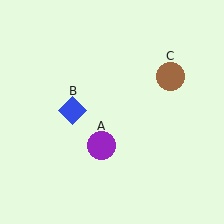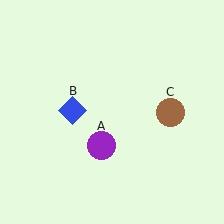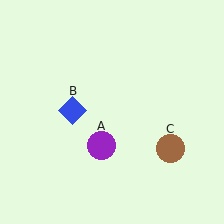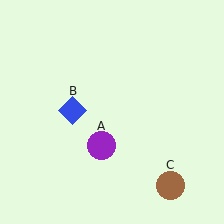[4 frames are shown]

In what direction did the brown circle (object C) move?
The brown circle (object C) moved down.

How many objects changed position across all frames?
1 object changed position: brown circle (object C).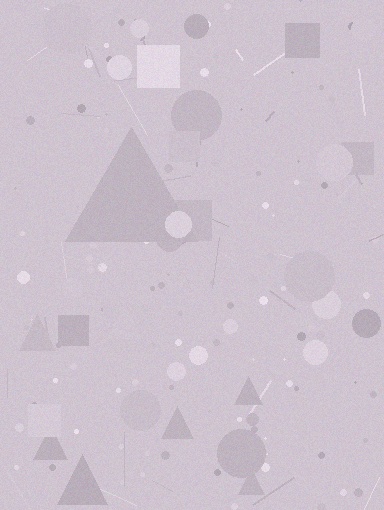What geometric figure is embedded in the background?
A triangle is embedded in the background.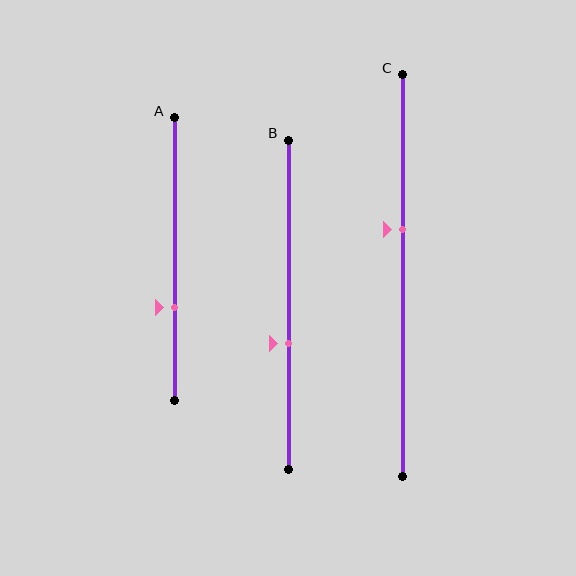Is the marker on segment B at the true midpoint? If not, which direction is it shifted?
No, the marker on segment B is shifted downward by about 12% of the segment length.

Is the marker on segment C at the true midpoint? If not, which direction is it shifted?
No, the marker on segment C is shifted upward by about 11% of the segment length.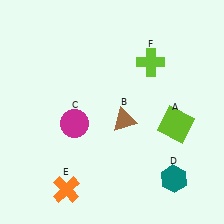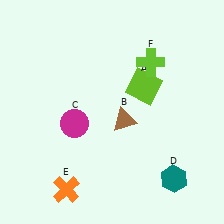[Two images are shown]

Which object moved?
The lime square (A) moved up.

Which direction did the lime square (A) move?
The lime square (A) moved up.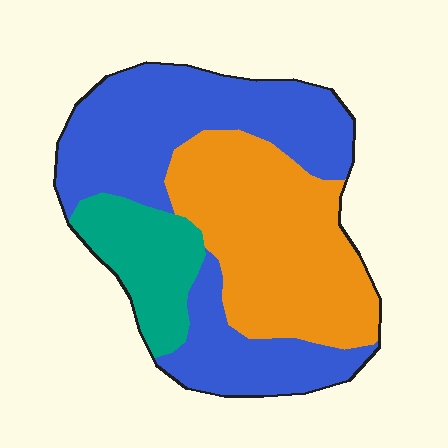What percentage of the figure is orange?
Orange covers 37% of the figure.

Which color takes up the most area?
Blue, at roughly 50%.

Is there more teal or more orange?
Orange.